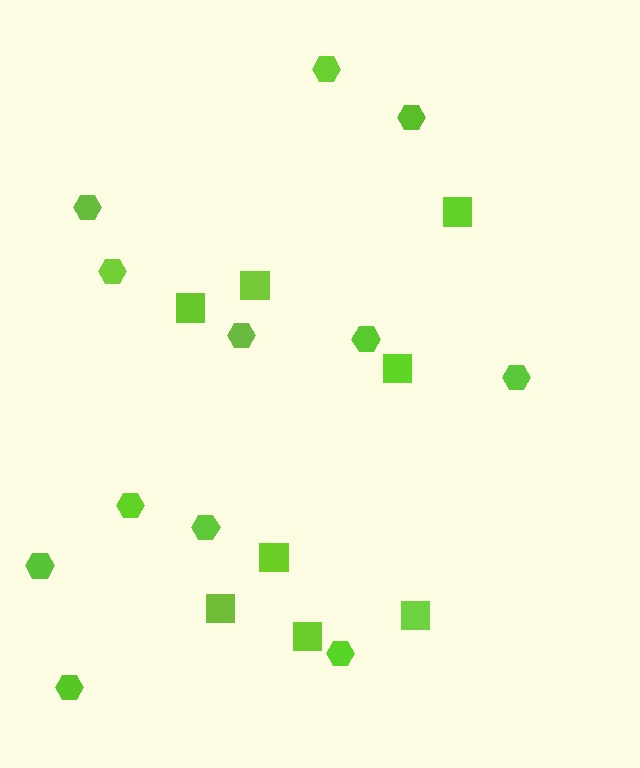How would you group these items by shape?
There are 2 groups: one group of squares (8) and one group of hexagons (12).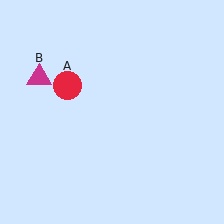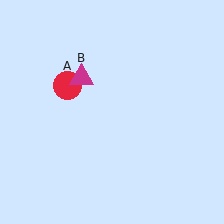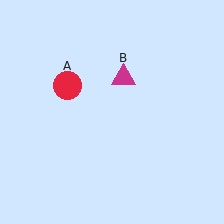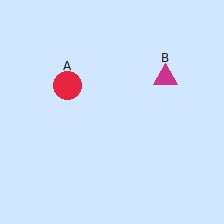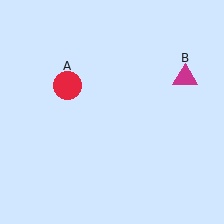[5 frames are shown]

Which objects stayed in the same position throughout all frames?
Red circle (object A) remained stationary.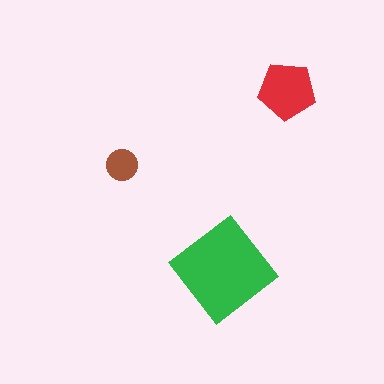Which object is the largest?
The green diamond.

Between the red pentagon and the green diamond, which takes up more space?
The green diamond.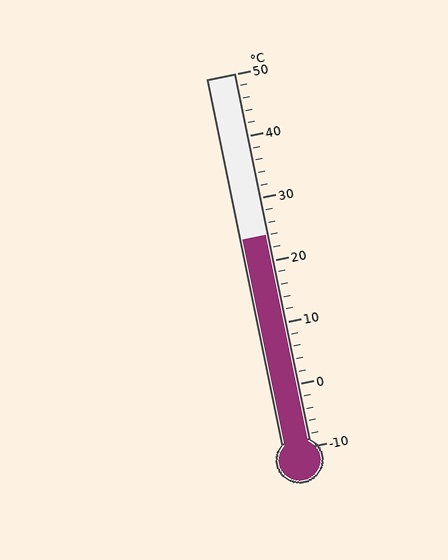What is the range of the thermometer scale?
The thermometer scale ranges from -10°C to 50°C.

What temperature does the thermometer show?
The thermometer shows approximately 24°C.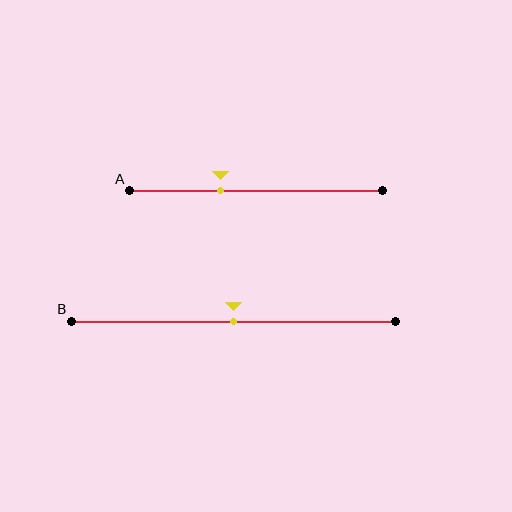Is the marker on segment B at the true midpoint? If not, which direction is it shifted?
Yes, the marker on segment B is at the true midpoint.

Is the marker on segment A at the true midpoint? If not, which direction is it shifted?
No, the marker on segment A is shifted to the left by about 14% of the segment length.